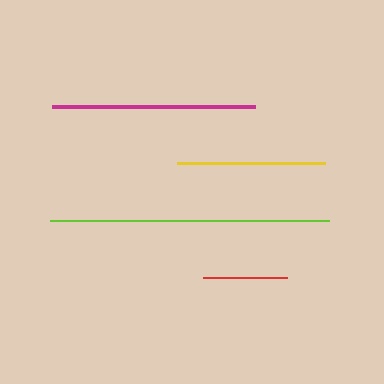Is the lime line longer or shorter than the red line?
The lime line is longer than the red line.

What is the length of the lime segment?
The lime segment is approximately 279 pixels long.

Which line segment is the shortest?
The red line is the shortest at approximately 84 pixels.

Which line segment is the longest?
The lime line is the longest at approximately 279 pixels.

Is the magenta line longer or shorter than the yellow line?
The magenta line is longer than the yellow line.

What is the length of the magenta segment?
The magenta segment is approximately 203 pixels long.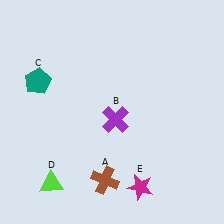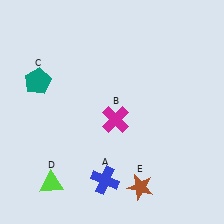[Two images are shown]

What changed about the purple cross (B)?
In Image 1, B is purple. In Image 2, it changed to magenta.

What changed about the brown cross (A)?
In Image 1, A is brown. In Image 2, it changed to blue.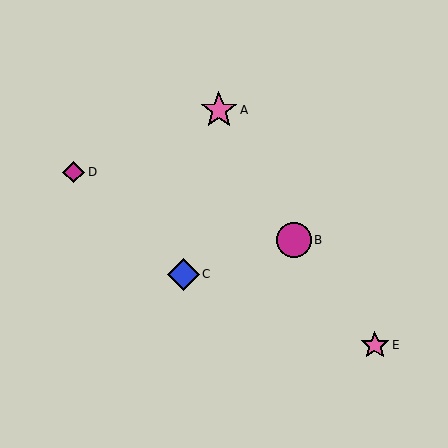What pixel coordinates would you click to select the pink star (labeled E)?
Click at (375, 345) to select the pink star E.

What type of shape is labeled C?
Shape C is a blue diamond.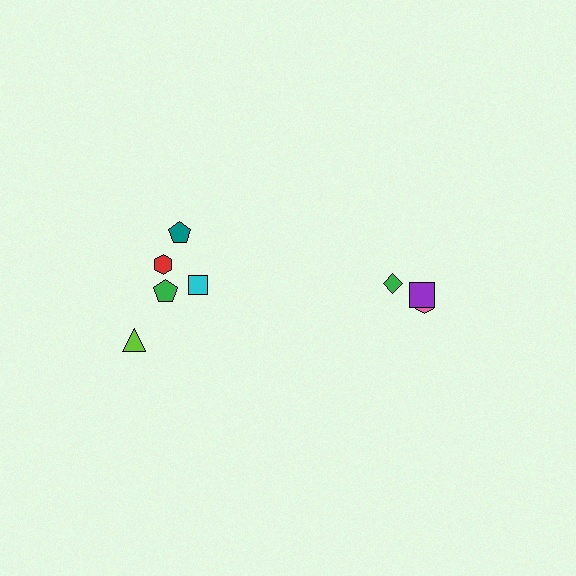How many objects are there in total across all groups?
There are 8 objects.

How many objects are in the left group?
There are 5 objects.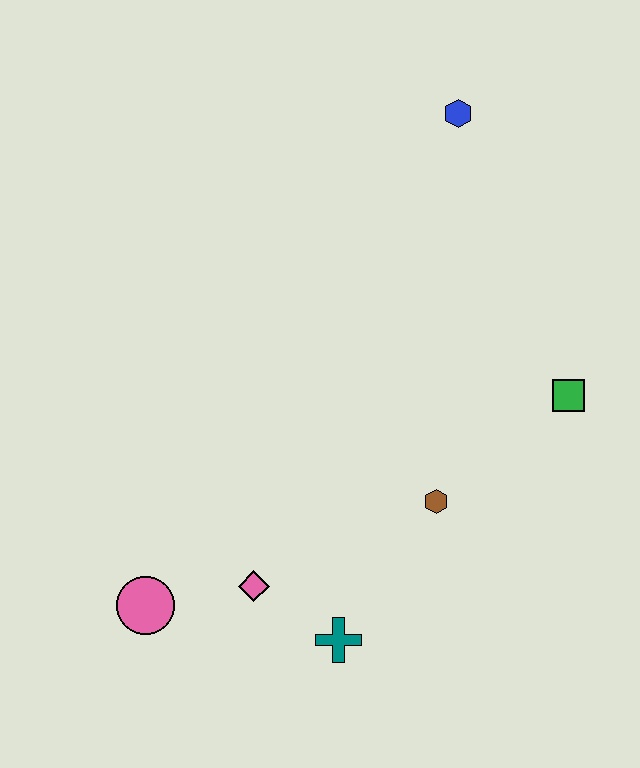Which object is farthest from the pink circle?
The blue hexagon is farthest from the pink circle.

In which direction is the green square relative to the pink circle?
The green square is to the right of the pink circle.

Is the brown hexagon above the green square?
No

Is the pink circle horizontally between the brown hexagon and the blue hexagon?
No